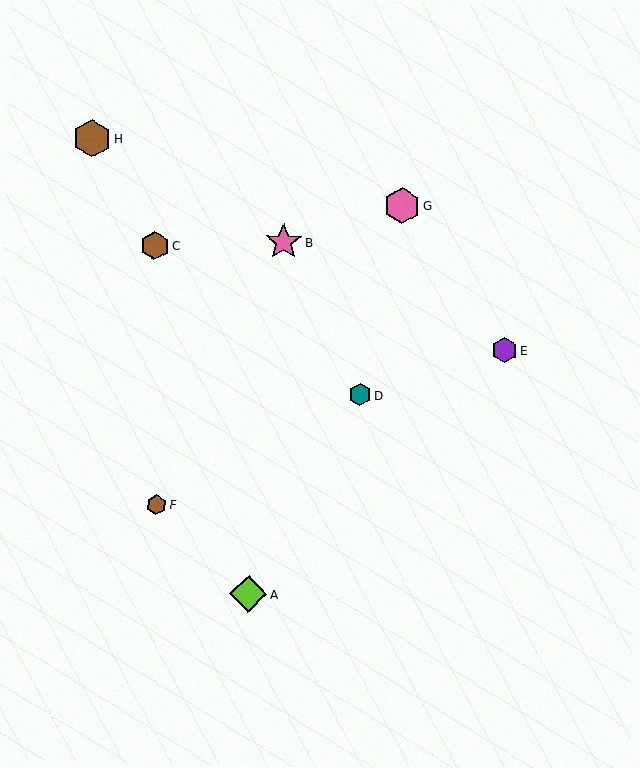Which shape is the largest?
The brown hexagon (labeled H) is the largest.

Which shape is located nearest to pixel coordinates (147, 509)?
The brown hexagon (labeled F) at (156, 505) is nearest to that location.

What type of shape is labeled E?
Shape E is a purple hexagon.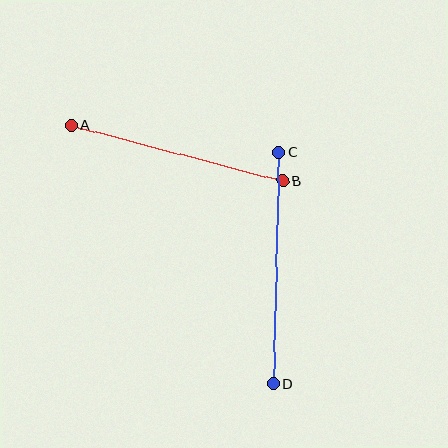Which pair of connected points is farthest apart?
Points C and D are farthest apart.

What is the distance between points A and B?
The distance is approximately 219 pixels.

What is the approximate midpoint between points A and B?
The midpoint is at approximately (177, 153) pixels.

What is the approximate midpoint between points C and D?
The midpoint is at approximately (276, 268) pixels.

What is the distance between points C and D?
The distance is approximately 232 pixels.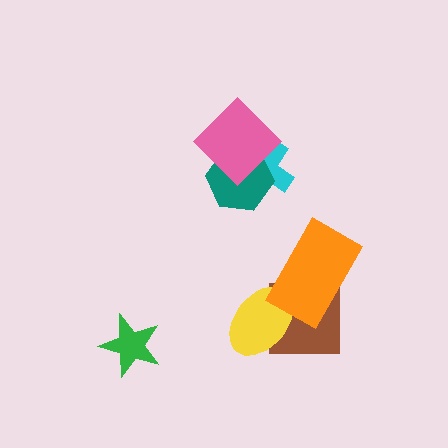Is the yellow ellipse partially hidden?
Yes, it is partially covered by another shape.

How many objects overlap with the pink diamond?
2 objects overlap with the pink diamond.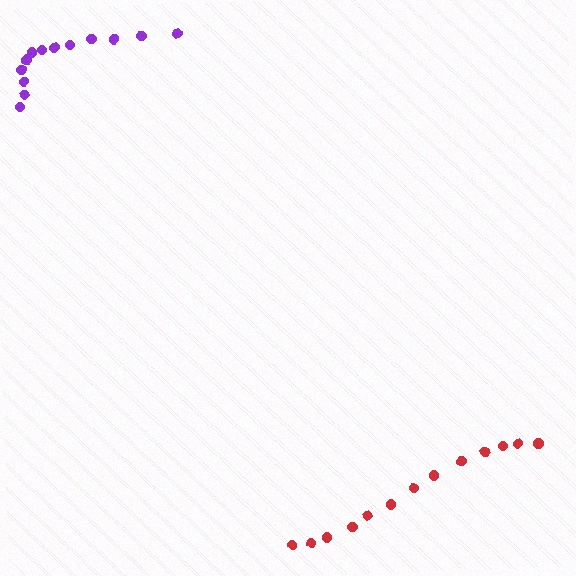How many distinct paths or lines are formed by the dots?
There are 2 distinct paths.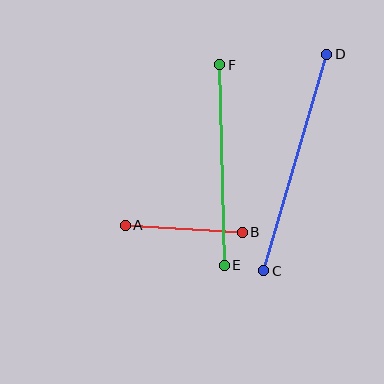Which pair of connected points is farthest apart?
Points C and D are farthest apart.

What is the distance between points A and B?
The distance is approximately 117 pixels.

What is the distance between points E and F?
The distance is approximately 200 pixels.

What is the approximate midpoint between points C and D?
The midpoint is at approximately (295, 163) pixels.